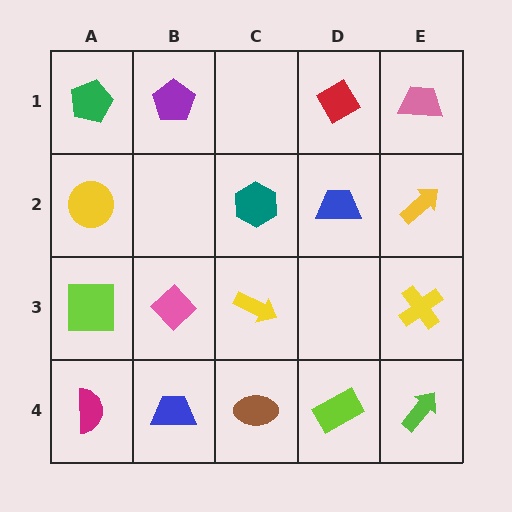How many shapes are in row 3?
4 shapes.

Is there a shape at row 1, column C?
No, that cell is empty.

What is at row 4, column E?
A lime arrow.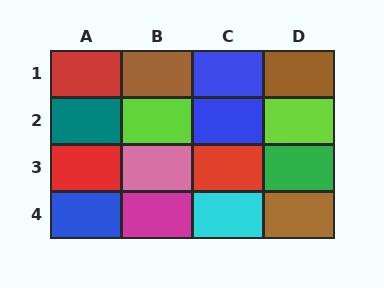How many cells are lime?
2 cells are lime.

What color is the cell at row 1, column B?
Brown.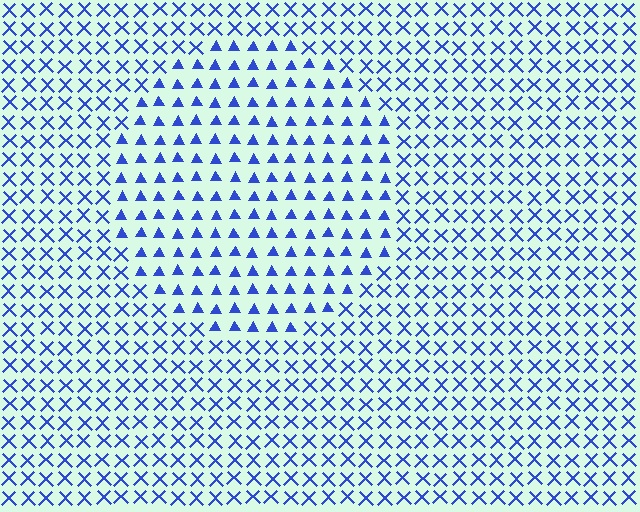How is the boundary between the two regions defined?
The boundary is defined by a change in element shape: triangles inside vs. X marks outside. All elements share the same color and spacing.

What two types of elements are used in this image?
The image uses triangles inside the circle region and X marks outside it.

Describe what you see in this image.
The image is filled with small blue elements arranged in a uniform grid. A circle-shaped region contains triangles, while the surrounding area contains X marks. The boundary is defined purely by the change in element shape.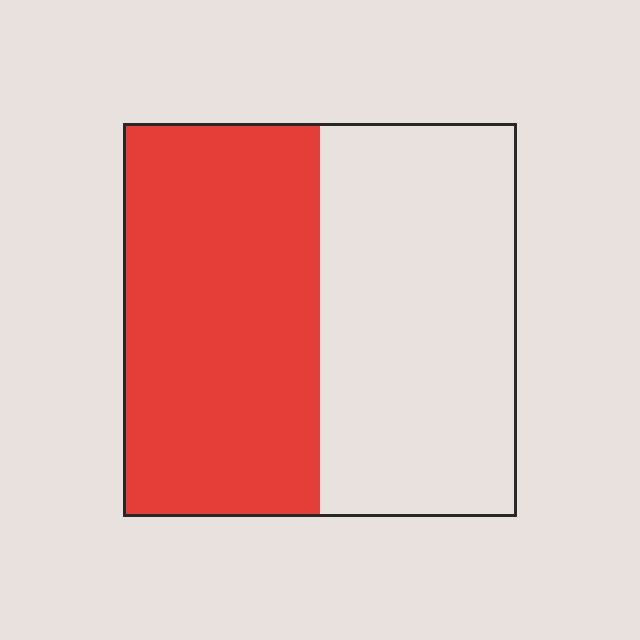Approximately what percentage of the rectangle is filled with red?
Approximately 50%.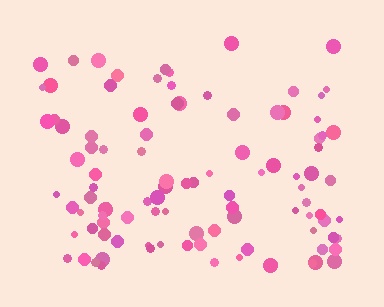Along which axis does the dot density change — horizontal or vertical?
Vertical.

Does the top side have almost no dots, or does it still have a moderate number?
Still a moderate number, just noticeably fewer than the bottom.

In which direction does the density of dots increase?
From top to bottom, with the bottom side densest.